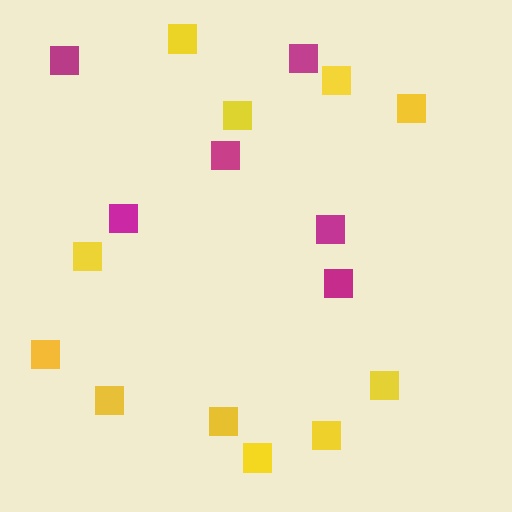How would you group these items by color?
There are 2 groups: one group of magenta squares (6) and one group of yellow squares (11).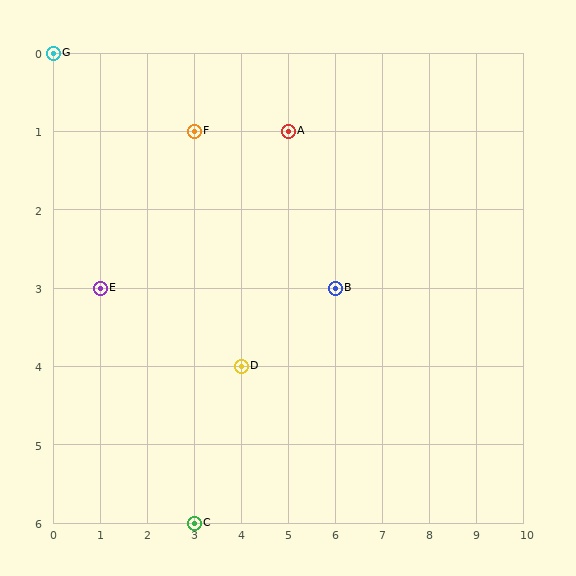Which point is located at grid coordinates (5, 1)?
Point A is at (5, 1).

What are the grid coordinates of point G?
Point G is at grid coordinates (0, 0).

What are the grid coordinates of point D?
Point D is at grid coordinates (4, 4).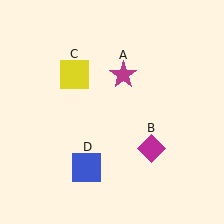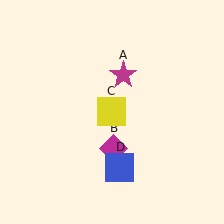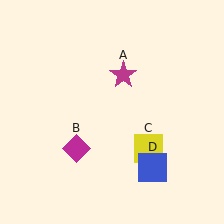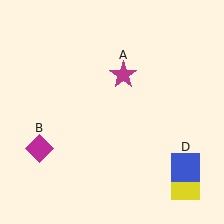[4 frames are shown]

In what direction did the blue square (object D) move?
The blue square (object D) moved right.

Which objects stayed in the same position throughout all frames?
Magenta star (object A) remained stationary.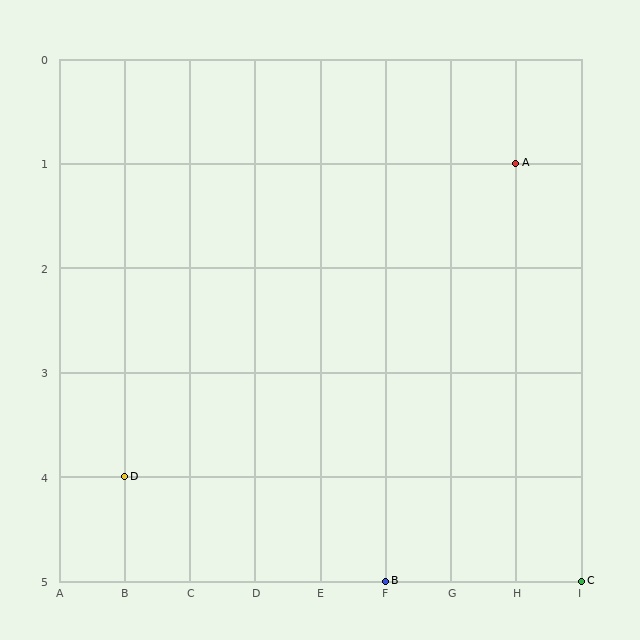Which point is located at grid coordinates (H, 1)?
Point A is at (H, 1).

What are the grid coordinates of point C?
Point C is at grid coordinates (I, 5).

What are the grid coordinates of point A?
Point A is at grid coordinates (H, 1).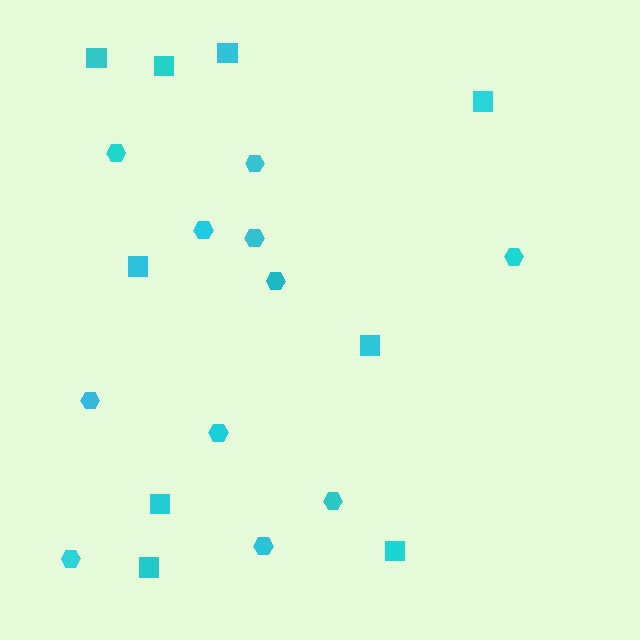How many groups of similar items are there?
There are 2 groups: one group of hexagons (11) and one group of squares (9).